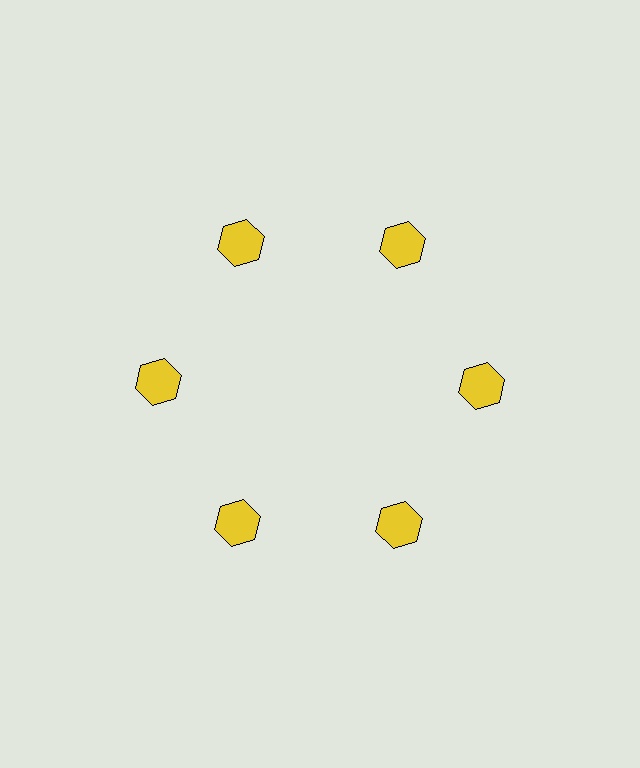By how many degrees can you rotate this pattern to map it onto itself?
The pattern maps onto itself every 60 degrees of rotation.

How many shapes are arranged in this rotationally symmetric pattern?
There are 6 shapes, arranged in 6 groups of 1.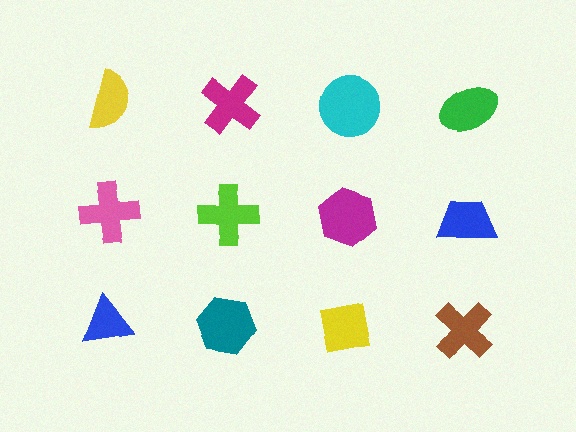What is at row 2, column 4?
A blue trapezoid.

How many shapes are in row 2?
4 shapes.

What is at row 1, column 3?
A cyan circle.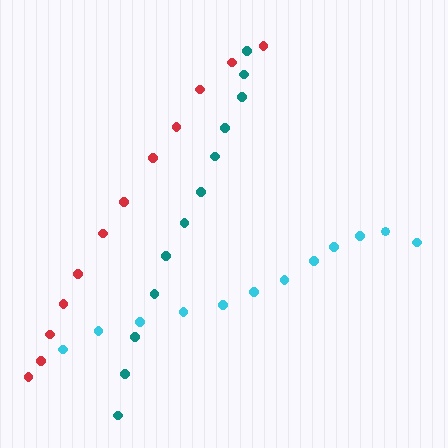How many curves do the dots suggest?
There are 3 distinct paths.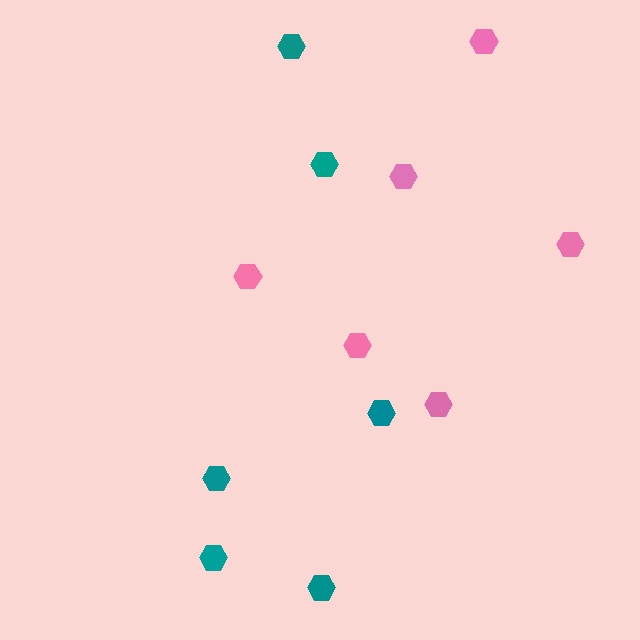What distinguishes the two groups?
There are 2 groups: one group of teal hexagons (6) and one group of pink hexagons (6).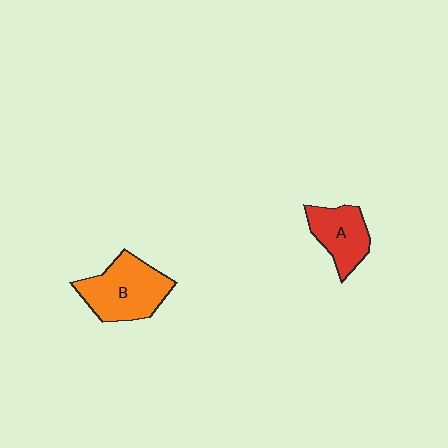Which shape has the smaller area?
Shape A (red).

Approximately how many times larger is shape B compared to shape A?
Approximately 1.4 times.